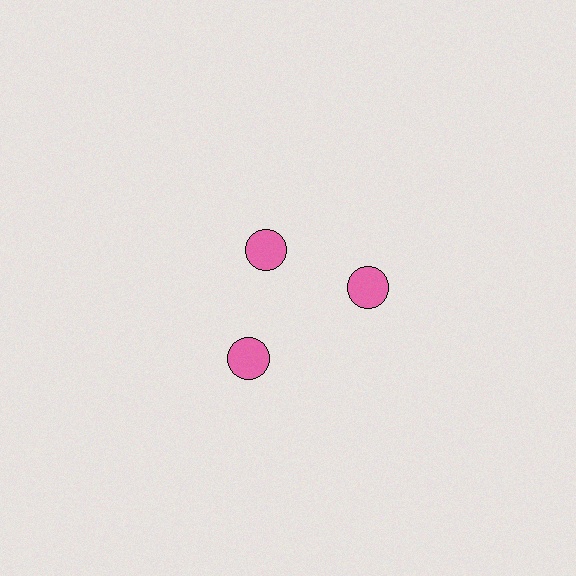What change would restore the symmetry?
The symmetry would be restored by moving it outward, back onto the ring so that all 3 circles sit at equal angles and equal distance from the center.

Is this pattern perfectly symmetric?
No. The 3 pink circles are arranged in a ring, but one element near the 11 o'clock position is pulled inward toward the center, breaking the 3-fold rotational symmetry.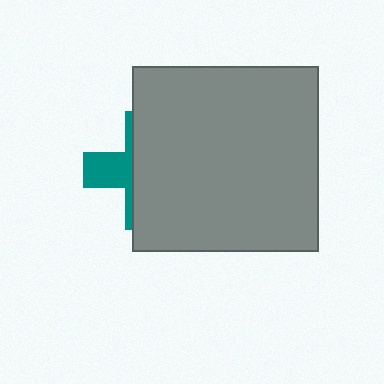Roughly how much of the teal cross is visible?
A small part of it is visible (roughly 31%).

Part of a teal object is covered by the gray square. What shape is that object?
It is a cross.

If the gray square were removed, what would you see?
You would see the complete teal cross.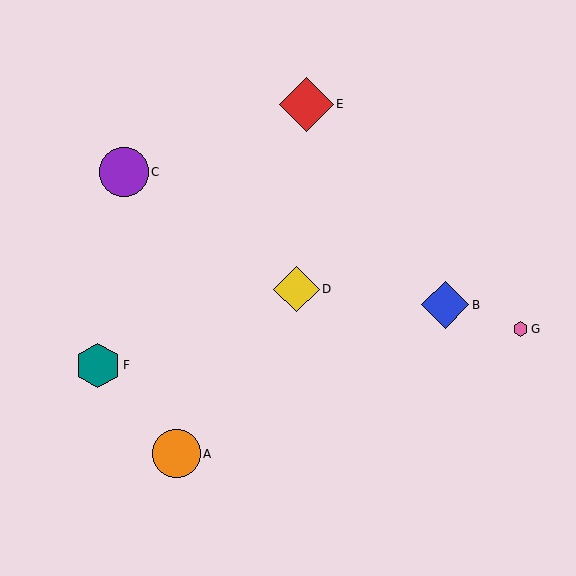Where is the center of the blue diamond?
The center of the blue diamond is at (445, 305).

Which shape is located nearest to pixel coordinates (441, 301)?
The blue diamond (labeled B) at (445, 305) is nearest to that location.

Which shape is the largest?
The red diamond (labeled E) is the largest.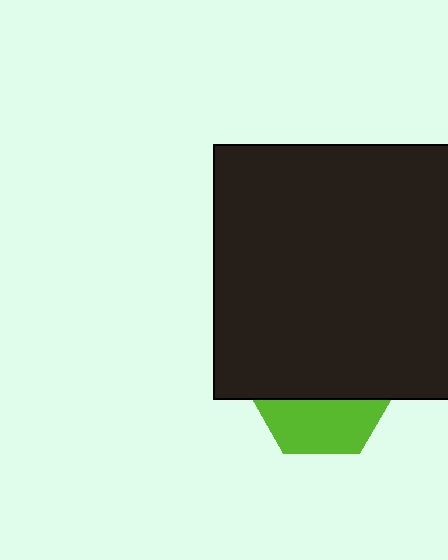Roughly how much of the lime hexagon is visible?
A small part of it is visible (roughly 39%).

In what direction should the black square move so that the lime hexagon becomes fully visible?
The black square should move up. That is the shortest direction to clear the overlap and leave the lime hexagon fully visible.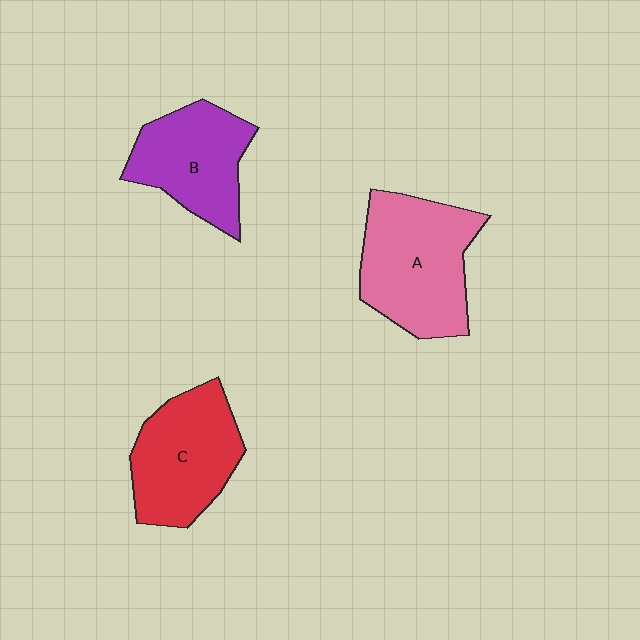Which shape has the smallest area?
Shape B (purple).